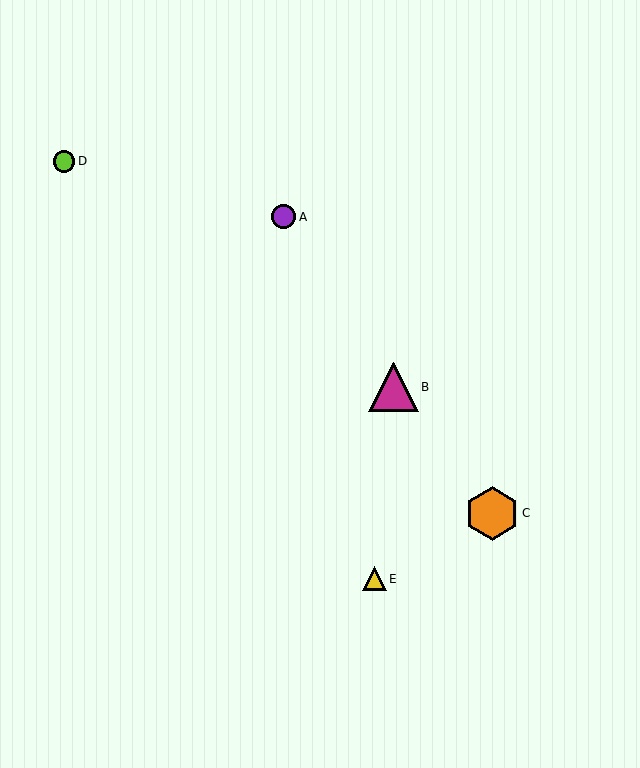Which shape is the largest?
The orange hexagon (labeled C) is the largest.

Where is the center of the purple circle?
The center of the purple circle is at (284, 217).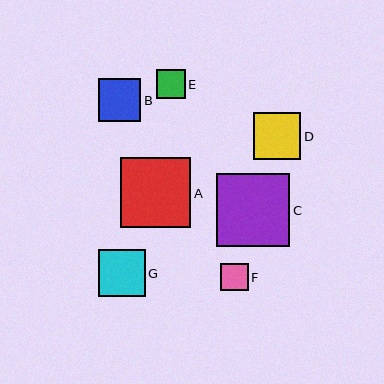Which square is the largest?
Square C is the largest with a size of approximately 74 pixels.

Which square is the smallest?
Square F is the smallest with a size of approximately 28 pixels.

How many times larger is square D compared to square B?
Square D is approximately 1.1 times the size of square B.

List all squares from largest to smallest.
From largest to smallest: C, A, D, G, B, E, F.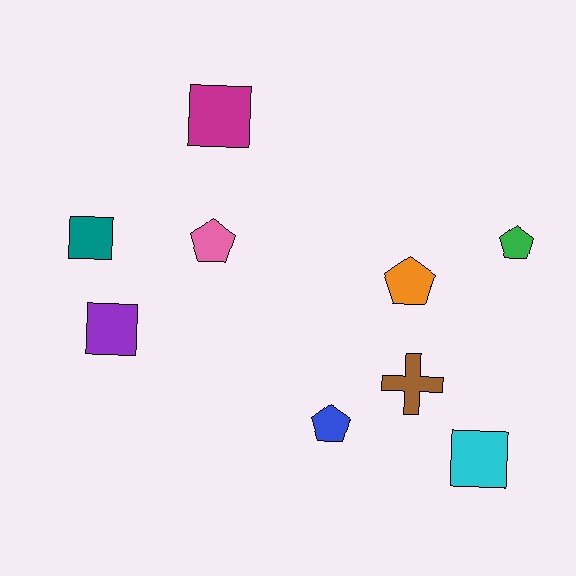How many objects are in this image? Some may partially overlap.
There are 9 objects.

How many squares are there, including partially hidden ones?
There are 4 squares.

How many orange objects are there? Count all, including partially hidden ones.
There is 1 orange object.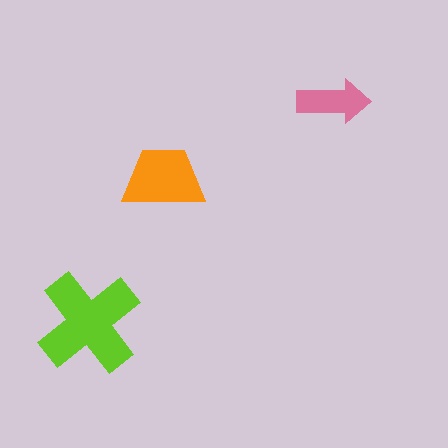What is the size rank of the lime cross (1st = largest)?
1st.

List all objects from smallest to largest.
The pink arrow, the orange trapezoid, the lime cross.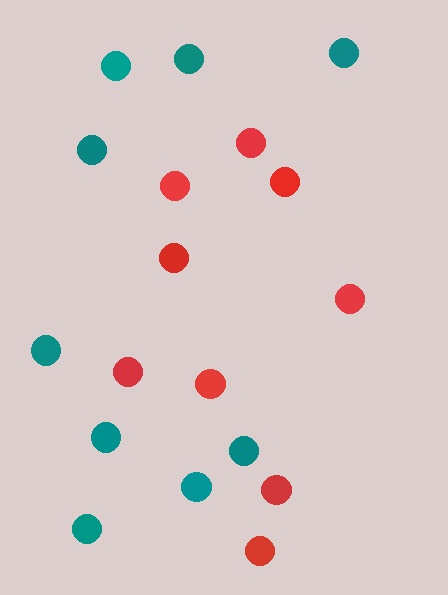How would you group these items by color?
There are 2 groups: one group of teal circles (9) and one group of red circles (9).